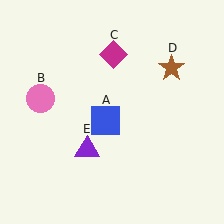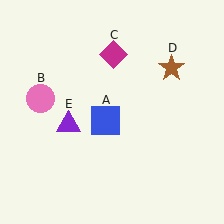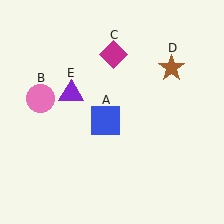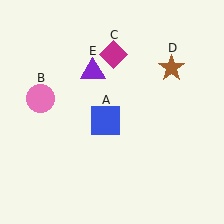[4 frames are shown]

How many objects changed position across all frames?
1 object changed position: purple triangle (object E).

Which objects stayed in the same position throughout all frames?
Blue square (object A) and pink circle (object B) and magenta diamond (object C) and brown star (object D) remained stationary.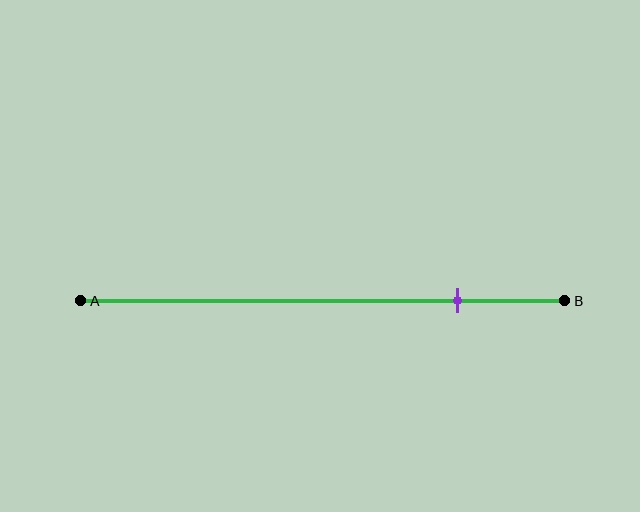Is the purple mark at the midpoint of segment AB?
No, the mark is at about 80% from A, not at the 50% midpoint.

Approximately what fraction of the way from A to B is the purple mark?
The purple mark is approximately 80% of the way from A to B.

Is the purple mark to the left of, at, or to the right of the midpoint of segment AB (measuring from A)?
The purple mark is to the right of the midpoint of segment AB.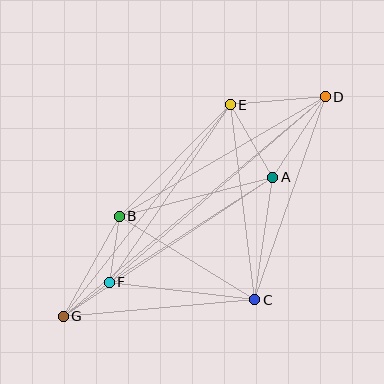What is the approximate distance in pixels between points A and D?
The distance between A and D is approximately 96 pixels.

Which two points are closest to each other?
Points F and G are closest to each other.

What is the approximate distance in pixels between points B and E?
The distance between B and E is approximately 157 pixels.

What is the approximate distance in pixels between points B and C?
The distance between B and C is approximately 159 pixels.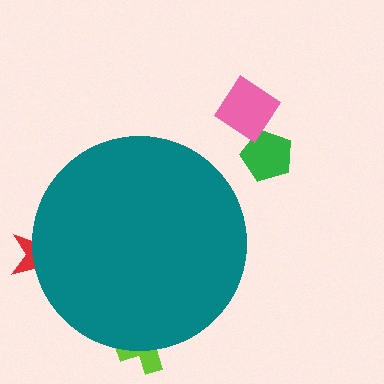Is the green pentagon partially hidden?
No, the green pentagon is fully visible.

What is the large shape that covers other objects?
A teal circle.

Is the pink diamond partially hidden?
No, the pink diamond is fully visible.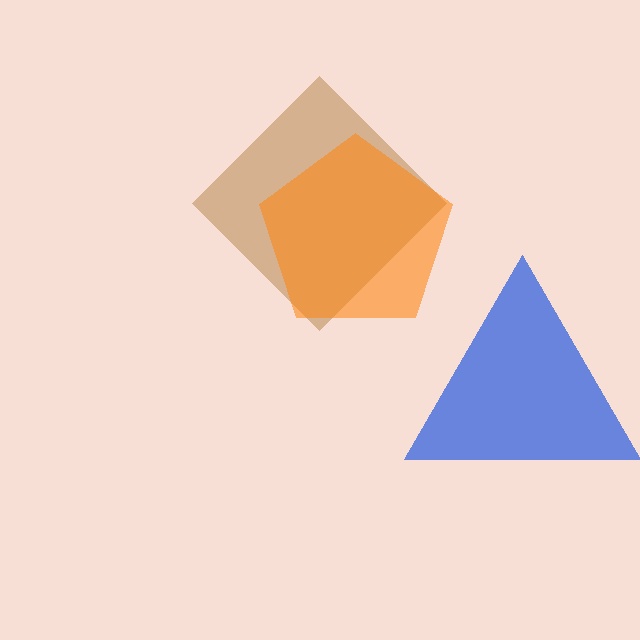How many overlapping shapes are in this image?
There are 3 overlapping shapes in the image.